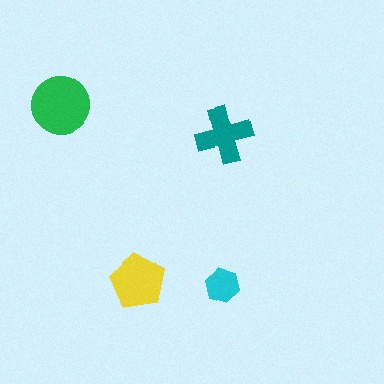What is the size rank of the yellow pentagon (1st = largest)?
2nd.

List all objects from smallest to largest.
The cyan hexagon, the teal cross, the yellow pentagon, the green circle.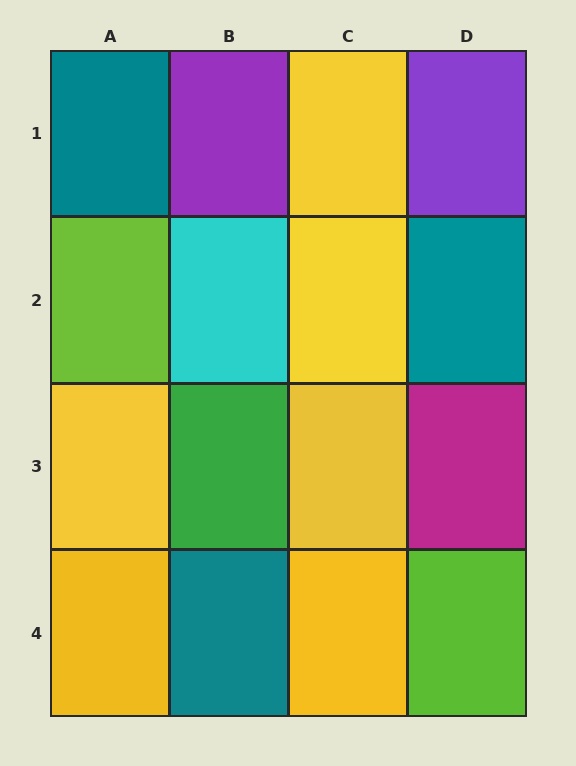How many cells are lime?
2 cells are lime.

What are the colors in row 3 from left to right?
Yellow, green, yellow, magenta.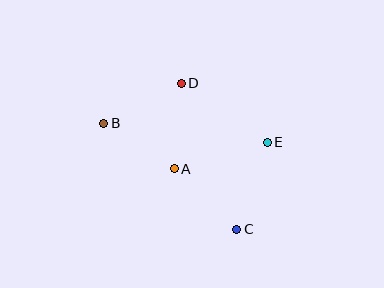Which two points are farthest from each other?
Points B and C are farthest from each other.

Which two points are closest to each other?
Points A and B are closest to each other.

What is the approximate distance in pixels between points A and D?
The distance between A and D is approximately 86 pixels.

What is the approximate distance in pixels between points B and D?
The distance between B and D is approximately 87 pixels.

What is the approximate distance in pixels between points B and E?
The distance between B and E is approximately 165 pixels.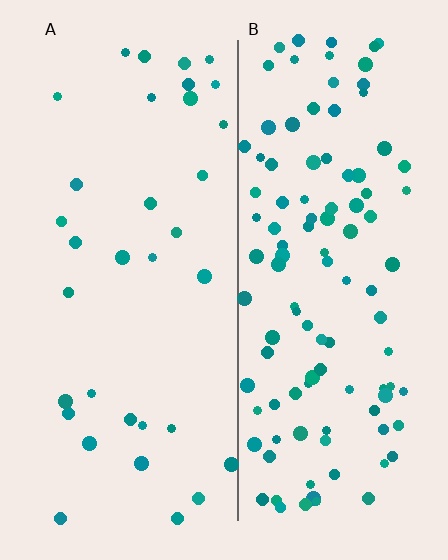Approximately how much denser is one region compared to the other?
Approximately 3.3× — region B over region A.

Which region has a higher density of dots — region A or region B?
B (the right).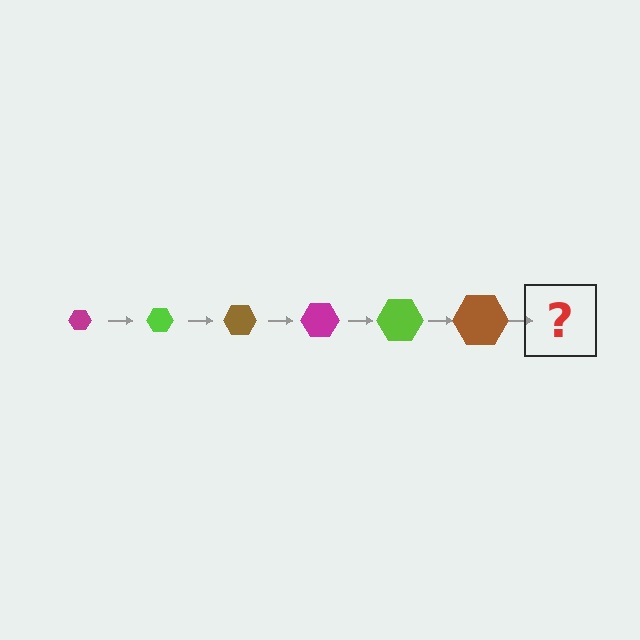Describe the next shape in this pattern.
It should be a magenta hexagon, larger than the previous one.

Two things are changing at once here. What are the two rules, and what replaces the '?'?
The two rules are that the hexagon grows larger each step and the color cycles through magenta, lime, and brown. The '?' should be a magenta hexagon, larger than the previous one.